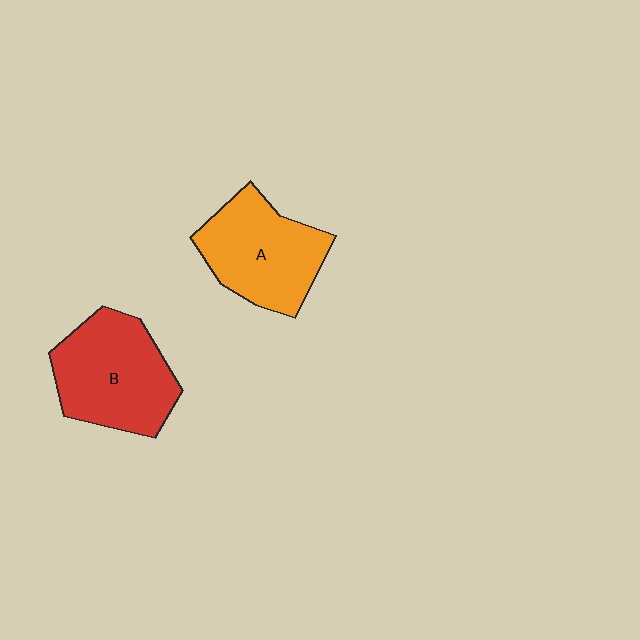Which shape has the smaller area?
Shape A (orange).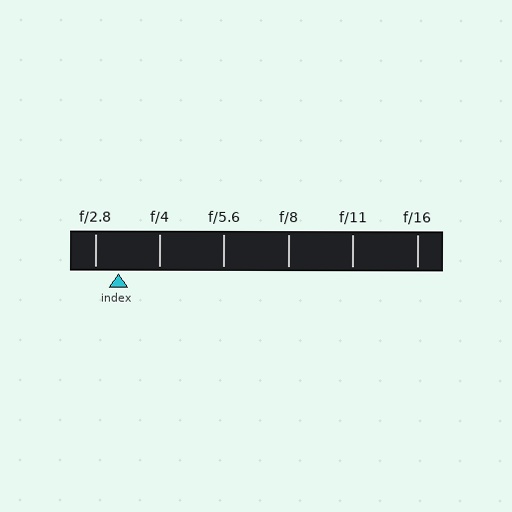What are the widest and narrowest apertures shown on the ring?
The widest aperture shown is f/2.8 and the narrowest is f/16.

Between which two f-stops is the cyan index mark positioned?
The index mark is between f/2.8 and f/4.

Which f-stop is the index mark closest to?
The index mark is closest to f/2.8.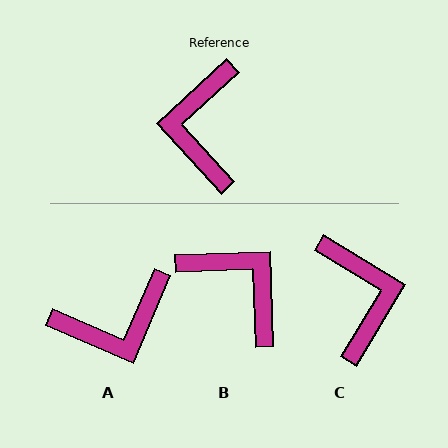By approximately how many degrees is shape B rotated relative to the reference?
Approximately 131 degrees clockwise.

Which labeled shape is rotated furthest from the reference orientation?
C, about 164 degrees away.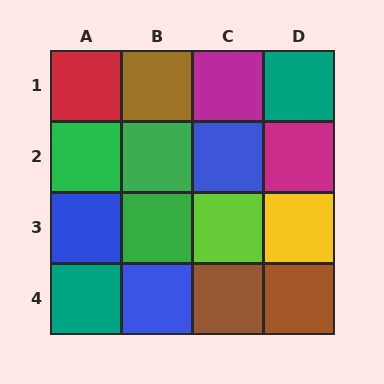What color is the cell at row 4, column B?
Blue.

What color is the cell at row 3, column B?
Green.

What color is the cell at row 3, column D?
Yellow.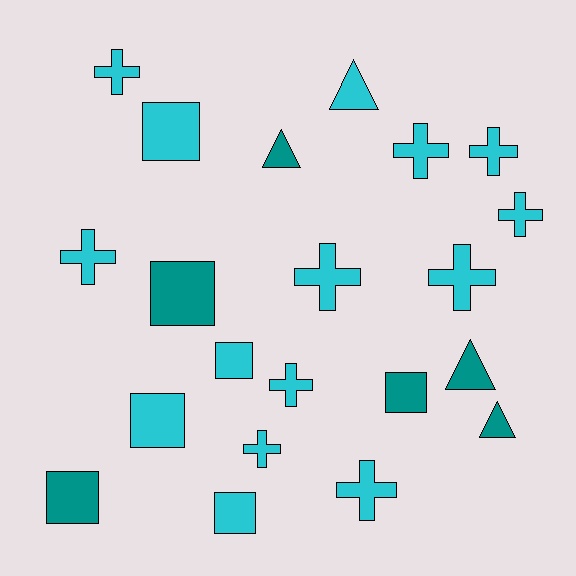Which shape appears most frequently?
Cross, with 10 objects.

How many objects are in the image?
There are 21 objects.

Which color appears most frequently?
Cyan, with 15 objects.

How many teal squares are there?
There are 3 teal squares.